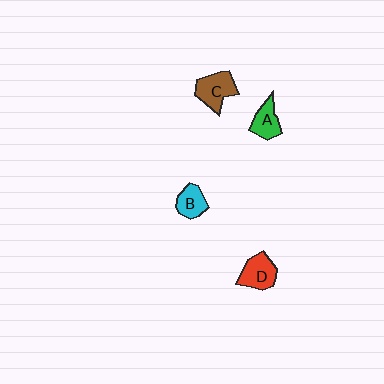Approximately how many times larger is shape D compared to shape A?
Approximately 1.2 times.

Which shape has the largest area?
Shape C (brown).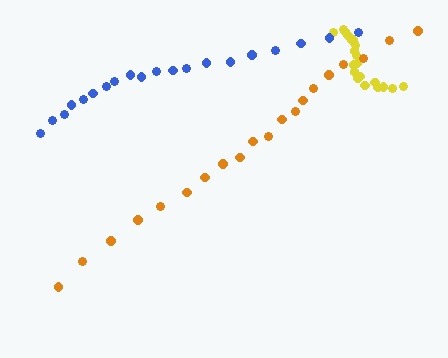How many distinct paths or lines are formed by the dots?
There are 3 distinct paths.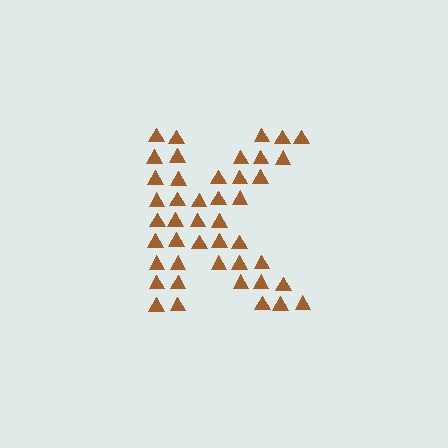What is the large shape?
The large shape is the letter K.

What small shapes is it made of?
It is made of small triangles.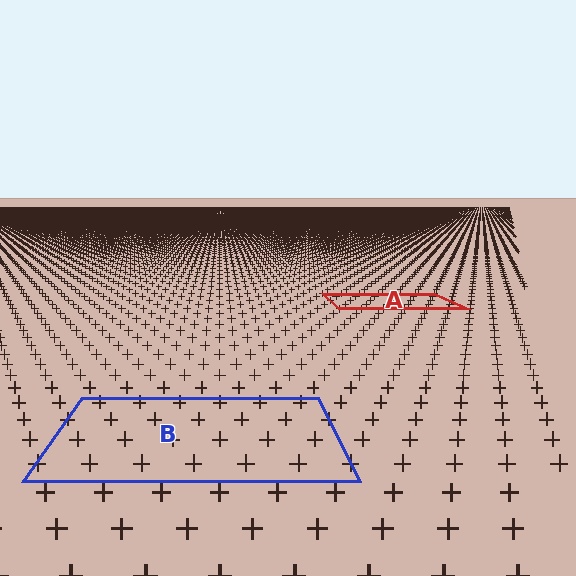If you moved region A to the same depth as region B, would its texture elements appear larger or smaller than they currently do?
They would appear larger. At a closer depth, the same texture elements are projected at a bigger on-screen size.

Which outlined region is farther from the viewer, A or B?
Region A is farther from the viewer — the texture elements inside it appear smaller and more densely packed.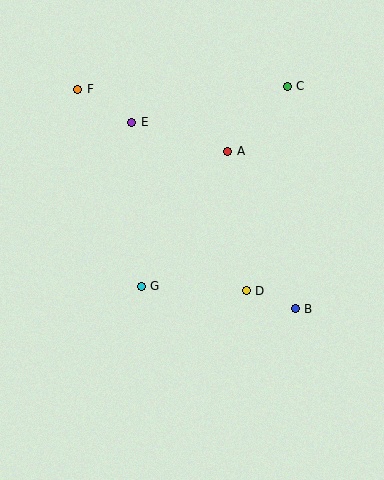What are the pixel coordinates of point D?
Point D is at (246, 291).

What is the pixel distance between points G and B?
The distance between G and B is 156 pixels.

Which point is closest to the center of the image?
Point G at (141, 286) is closest to the center.